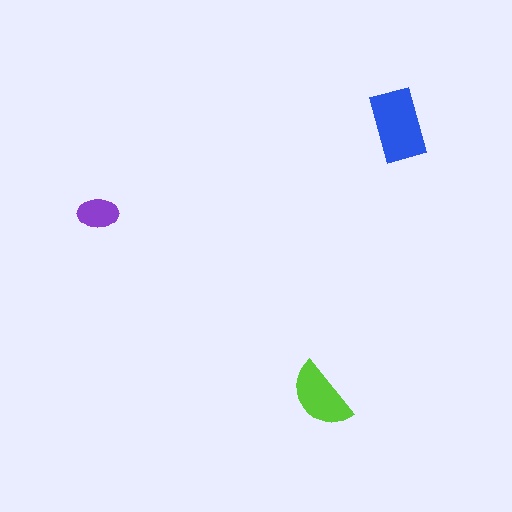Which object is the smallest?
The purple ellipse.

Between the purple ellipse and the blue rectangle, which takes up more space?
The blue rectangle.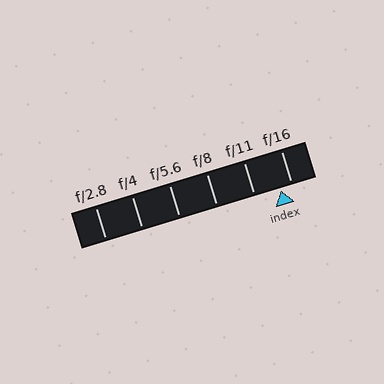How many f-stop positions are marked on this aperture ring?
There are 6 f-stop positions marked.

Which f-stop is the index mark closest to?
The index mark is closest to f/16.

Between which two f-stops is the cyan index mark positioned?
The index mark is between f/11 and f/16.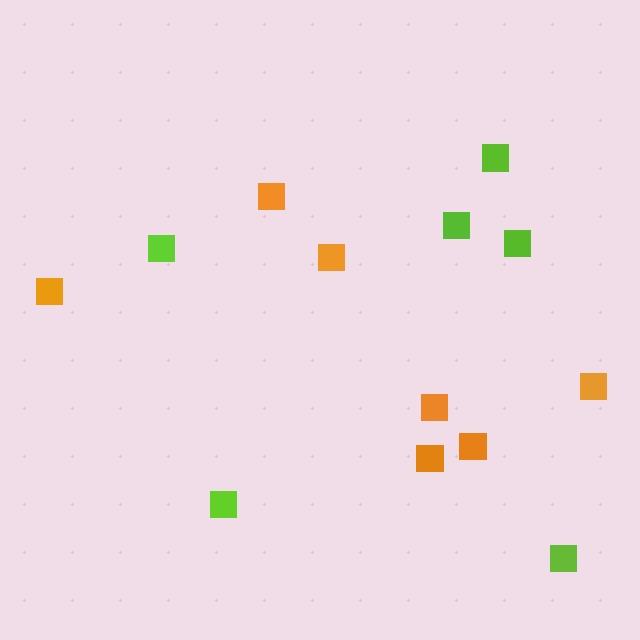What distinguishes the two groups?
There are 2 groups: one group of orange squares (7) and one group of lime squares (6).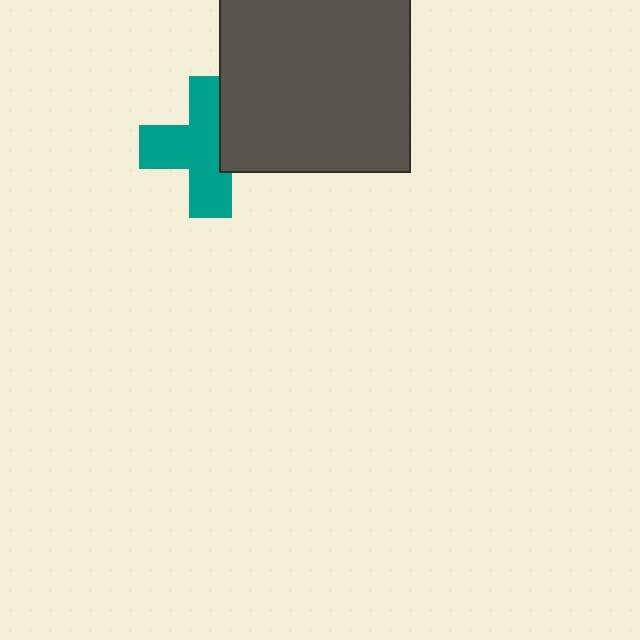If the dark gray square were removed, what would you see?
You would see the complete teal cross.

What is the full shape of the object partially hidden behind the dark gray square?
The partially hidden object is a teal cross.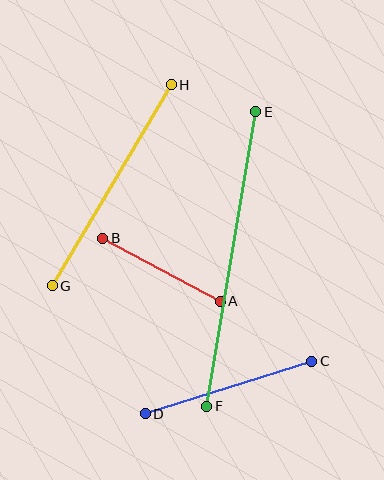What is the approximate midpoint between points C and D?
The midpoint is at approximately (229, 388) pixels.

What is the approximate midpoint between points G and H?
The midpoint is at approximately (112, 185) pixels.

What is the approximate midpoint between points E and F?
The midpoint is at approximately (231, 259) pixels.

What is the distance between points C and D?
The distance is approximately 175 pixels.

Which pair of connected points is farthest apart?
Points E and F are farthest apart.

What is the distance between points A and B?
The distance is approximately 133 pixels.